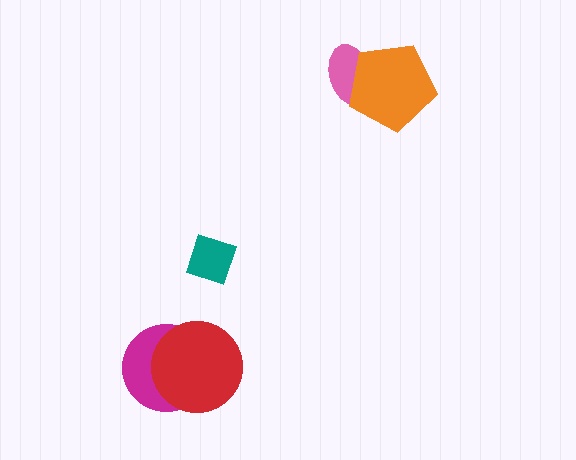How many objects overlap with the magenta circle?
1 object overlaps with the magenta circle.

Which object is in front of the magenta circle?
The red circle is in front of the magenta circle.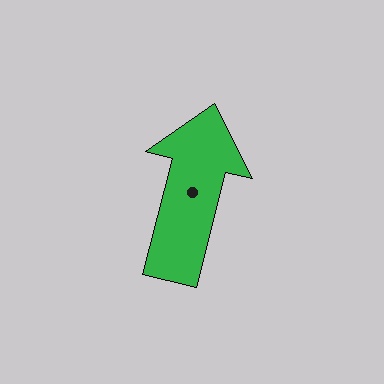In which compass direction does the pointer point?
North.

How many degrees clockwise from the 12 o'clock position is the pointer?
Approximately 14 degrees.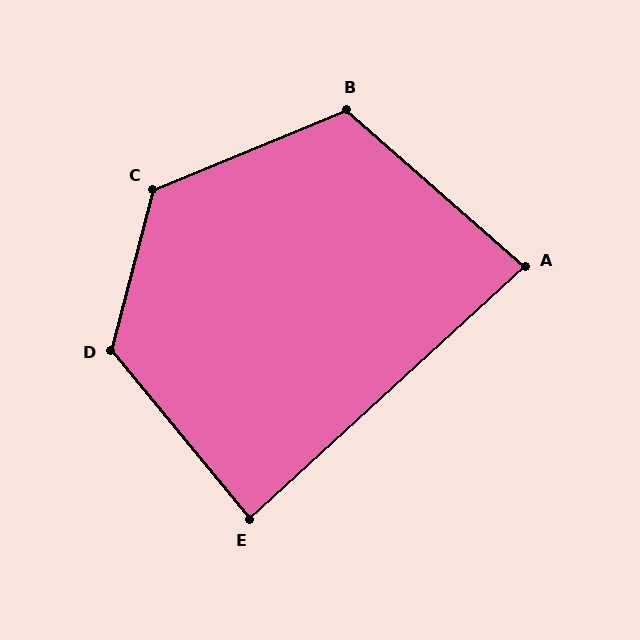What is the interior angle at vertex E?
Approximately 87 degrees (approximately right).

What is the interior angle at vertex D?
Approximately 126 degrees (obtuse).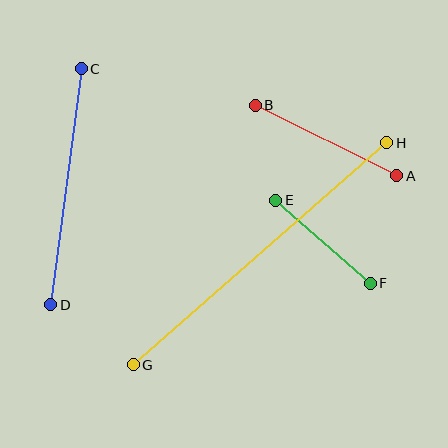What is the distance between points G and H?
The distance is approximately 337 pixels.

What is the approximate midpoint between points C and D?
The midpoint is at approximately (66, 187) pixels.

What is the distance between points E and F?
The distance is approximately 126 pixels.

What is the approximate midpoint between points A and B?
The midpoint is at approximately (326, 140) pixels.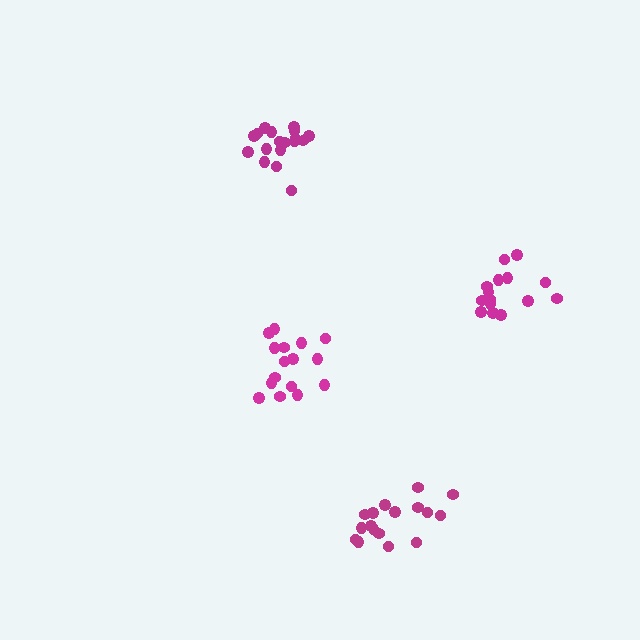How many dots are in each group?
Group 1: 15 dots, Group 2: 18 dots, Group 3: 17 dots, Group 4: 16 dots (66 total).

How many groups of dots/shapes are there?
There are 4 groups.